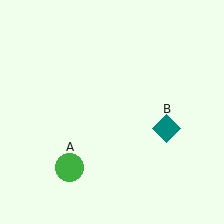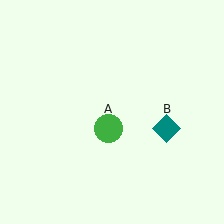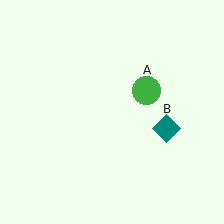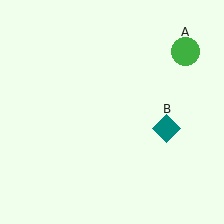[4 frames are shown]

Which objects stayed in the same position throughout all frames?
Teal diamond (object B) remained stationary.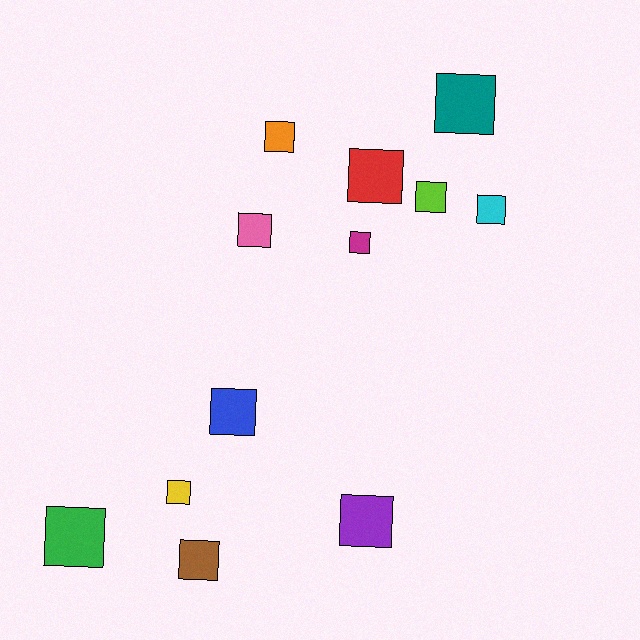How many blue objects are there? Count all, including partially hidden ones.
There is 1 blue object.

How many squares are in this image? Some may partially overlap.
There are 12 squares.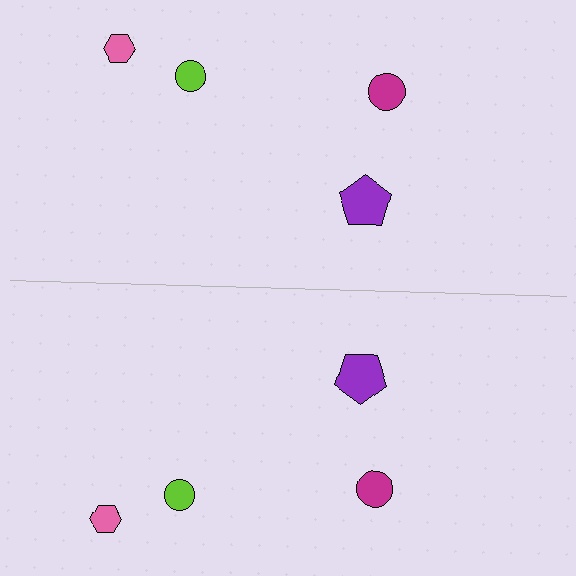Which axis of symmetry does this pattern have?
The pattern has a horizontal axis of symmetry running through the center of the image.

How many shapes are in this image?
There are 8 shapes in this image.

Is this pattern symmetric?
Yes, this pattern has bilateral (reflection) symmetry.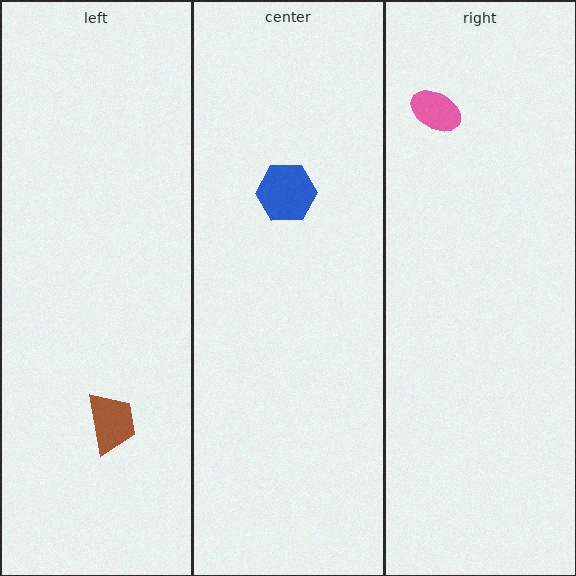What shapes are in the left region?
The brown trapezoid.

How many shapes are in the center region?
1.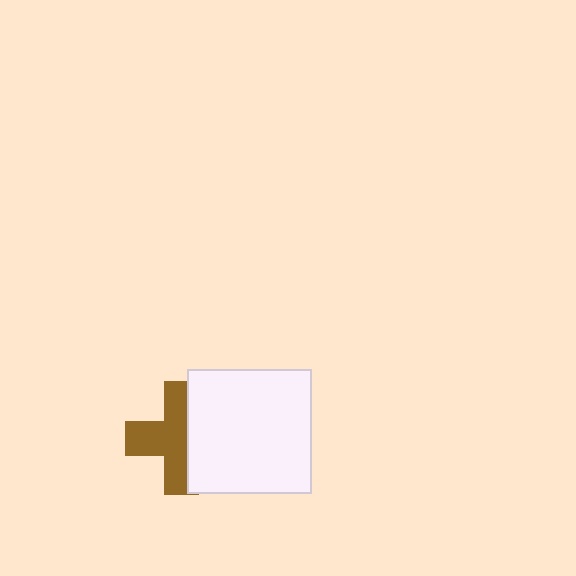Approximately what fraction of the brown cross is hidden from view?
Roughly 40% of the brown cross is hidden behind the white square.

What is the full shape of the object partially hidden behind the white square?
The partially hidden object is a brown cross.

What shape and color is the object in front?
The object in front is a white square.